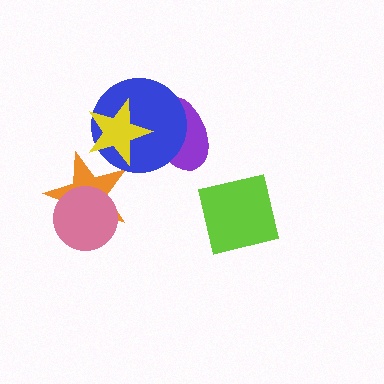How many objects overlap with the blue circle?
2 objects overlap with the blue circle.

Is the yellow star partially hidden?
No, no other shape covers it.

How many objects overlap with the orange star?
2 objects overlap with the orange star.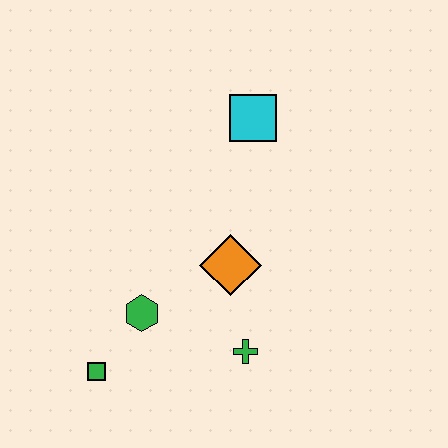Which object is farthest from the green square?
The cyan square is farthest from the green square.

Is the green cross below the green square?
No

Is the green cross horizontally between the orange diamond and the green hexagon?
No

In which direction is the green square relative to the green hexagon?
The green square is below the green hexagon.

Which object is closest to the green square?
The green hexagon is closest to the green square.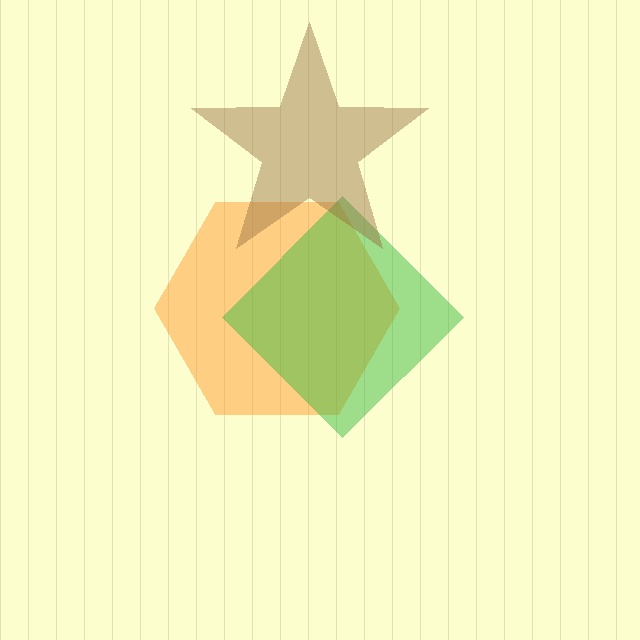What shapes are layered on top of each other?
The layered shapes are: an orange hexagon, a green diamond, a brown star.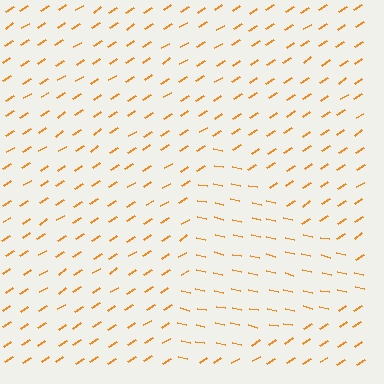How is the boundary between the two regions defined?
The boundary is defined purely by a change in line orientation (approximately 45 degrees difference). All lines are the same color and thickness.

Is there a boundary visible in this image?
Yes, there is a texture boundary formed by a change in line orientation.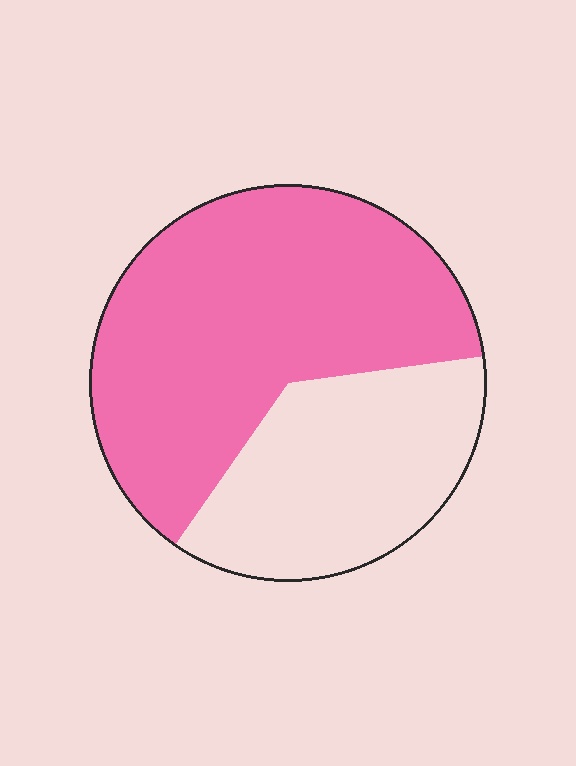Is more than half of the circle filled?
Yes.